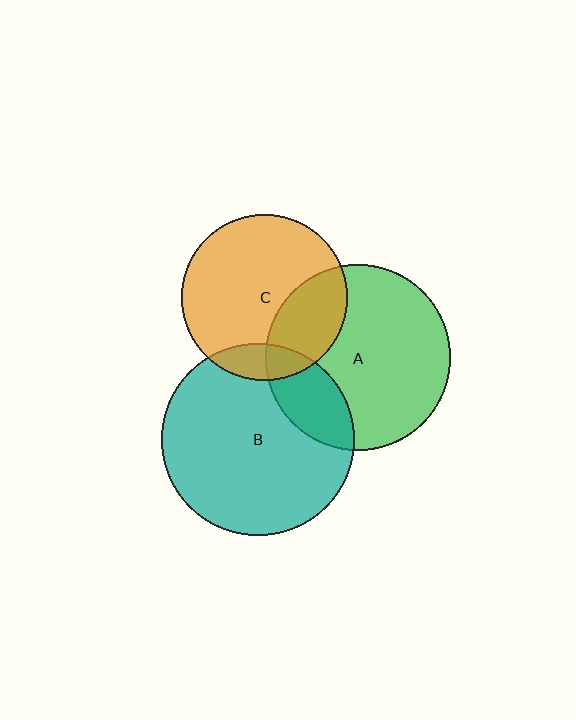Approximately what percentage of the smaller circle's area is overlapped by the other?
Approximately 15%.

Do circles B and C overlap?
Yes.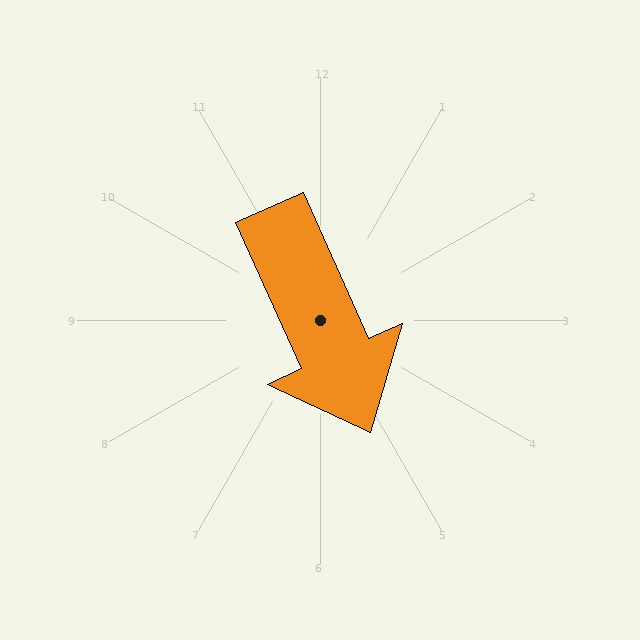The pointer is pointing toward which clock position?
Roughly 5 o'clock.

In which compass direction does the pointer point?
Southeast.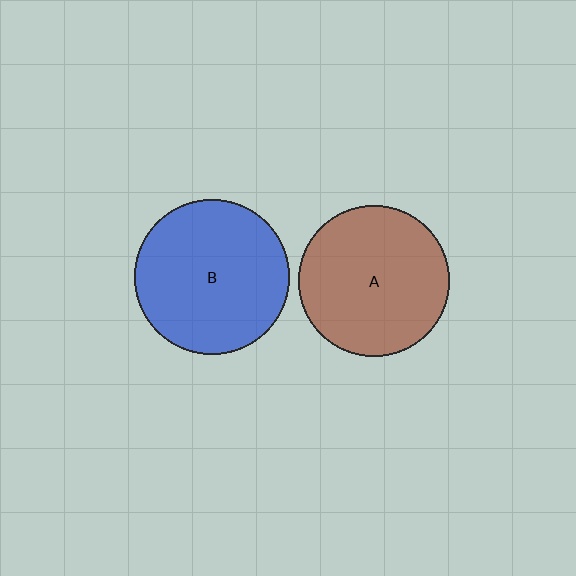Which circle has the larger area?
Circle B (blue).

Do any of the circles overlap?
No, none of the circles overlap.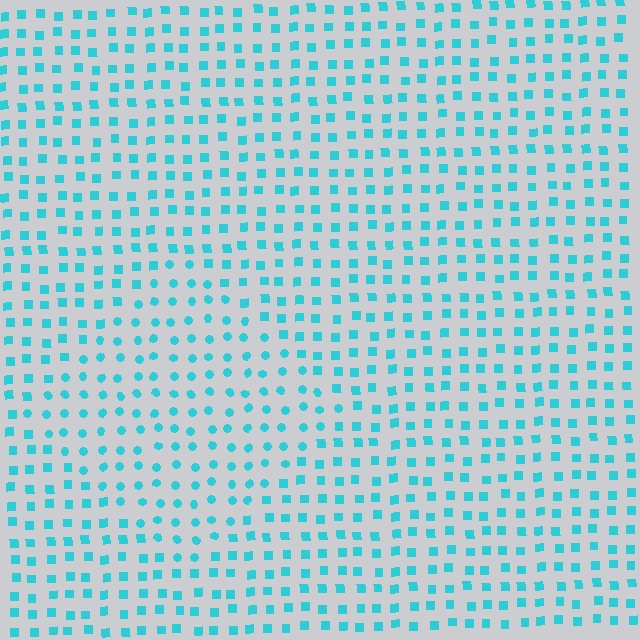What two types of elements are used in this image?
The image uses circles inside the diamond region and squares outside it.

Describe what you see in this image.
The image is filled with small cyan elements arranged in a uniform grid. A diamond-shaped region contains circles, while the surrounding area contains squares. The boundary is defined purely by the change in element shape.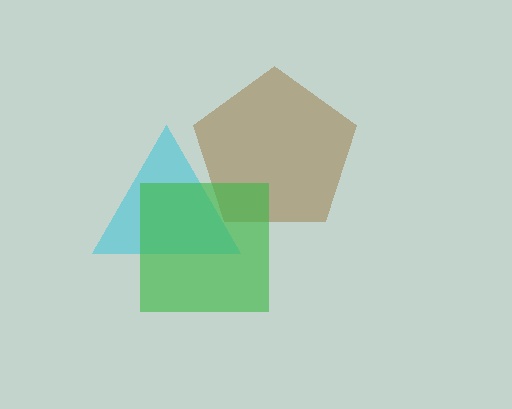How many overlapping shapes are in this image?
There are 3 overlapping shapes in the image.